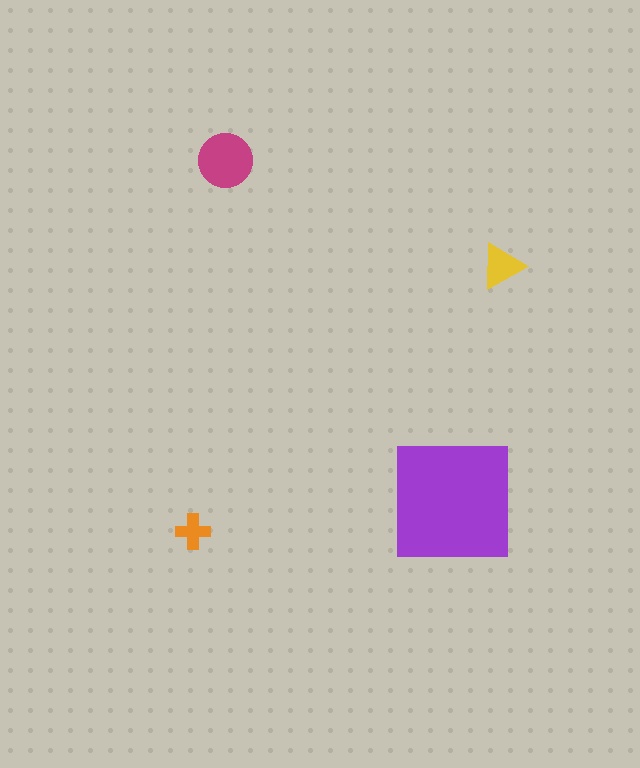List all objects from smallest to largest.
The orange cross, the yellow triangle, the magenta circle, the purple square.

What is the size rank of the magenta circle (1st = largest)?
2nd.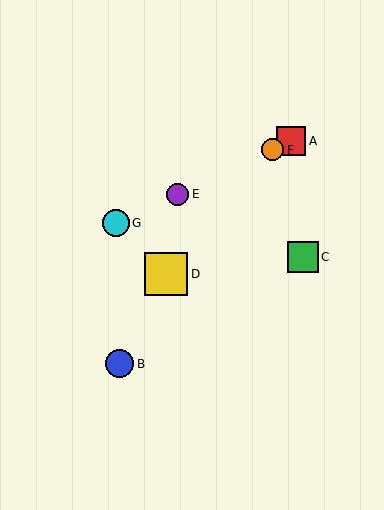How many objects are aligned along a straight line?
4 objects (A, E, F, G) are aligned along a straight line.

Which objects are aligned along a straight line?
Objects A, E, F, G are aligned along a straight line.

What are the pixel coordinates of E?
Object E is at (178, 194).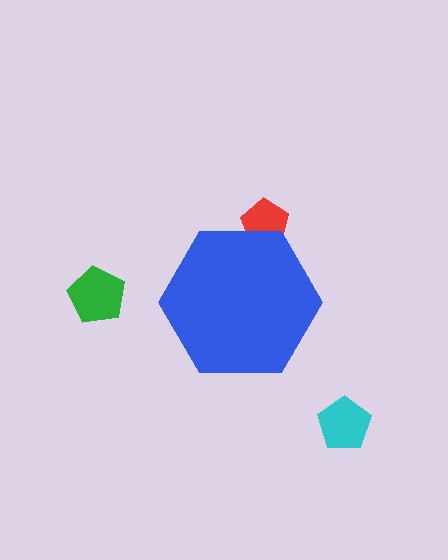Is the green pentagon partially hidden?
No, the green pentagon is fully visible.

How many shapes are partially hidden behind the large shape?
1 shape is partially hidden.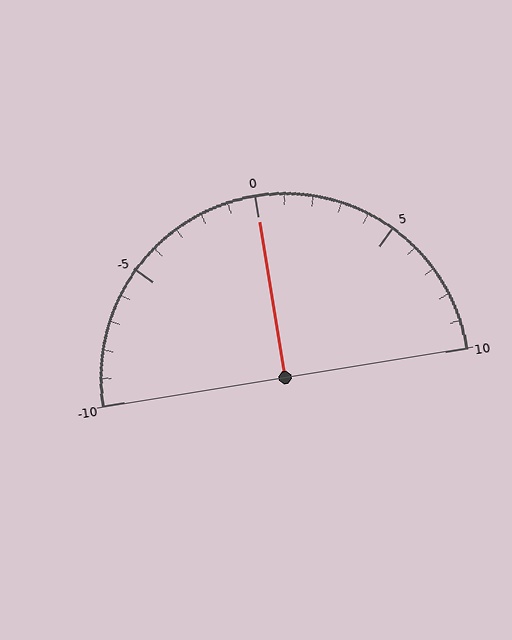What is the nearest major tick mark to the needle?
The nearest major tick mark is 0.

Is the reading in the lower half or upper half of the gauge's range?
The reading is in the upper half of the range (-10 to 10).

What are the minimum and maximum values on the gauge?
The gauge ranges from -10 to 10.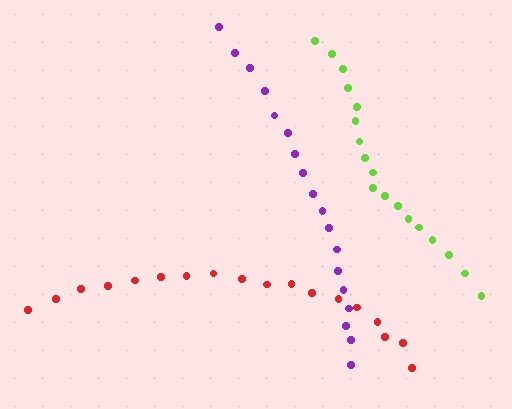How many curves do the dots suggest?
There are 3 distinct paths.